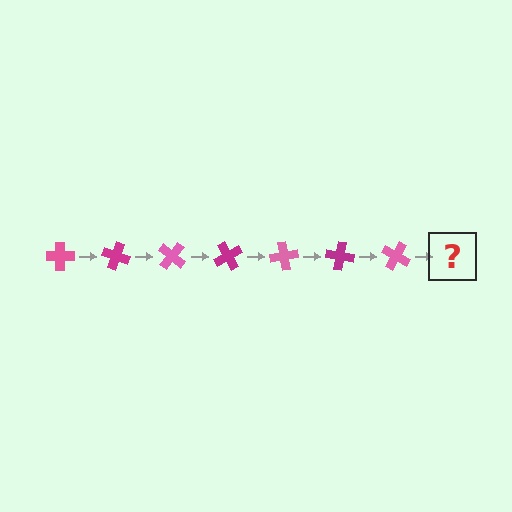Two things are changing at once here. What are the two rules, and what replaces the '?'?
The two rules are that it rotates 20 degrees each step and the color cycles through pink and magenta. The '?' should be a magenta cross, rotated 140 degrees from the start.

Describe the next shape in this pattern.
It should be a magenta cross, rotated 140 degrees from the start.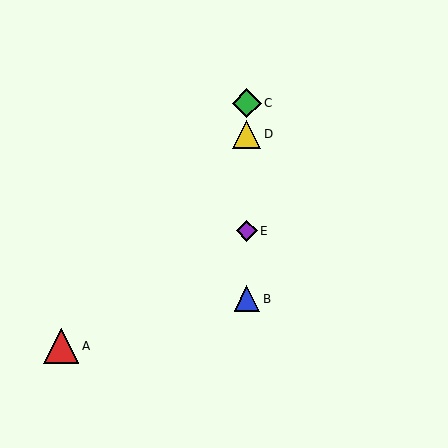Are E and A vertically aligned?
No, E is at x≈247 and A is at x≈61.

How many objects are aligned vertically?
4 objects (B, C, D, E) are aligned vertically.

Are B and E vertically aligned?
Yes, both are at x≈247.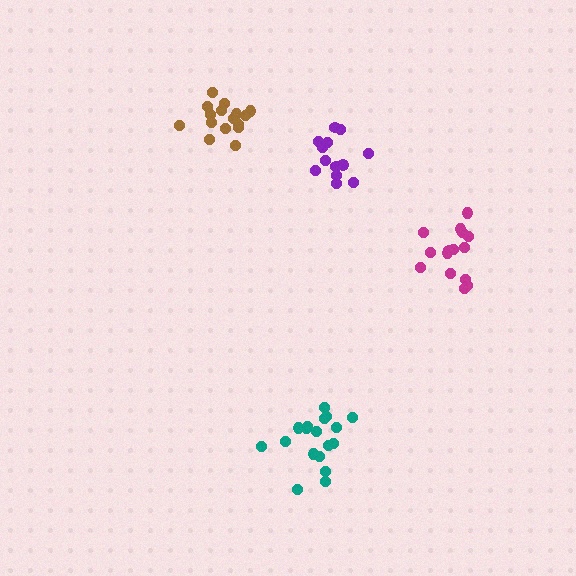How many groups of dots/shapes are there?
There are 4 groups.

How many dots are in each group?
Group 1: 13 dots, Group 2: 18 dots, Group 3: 15 dots, Group 4: 16 dots (62 total).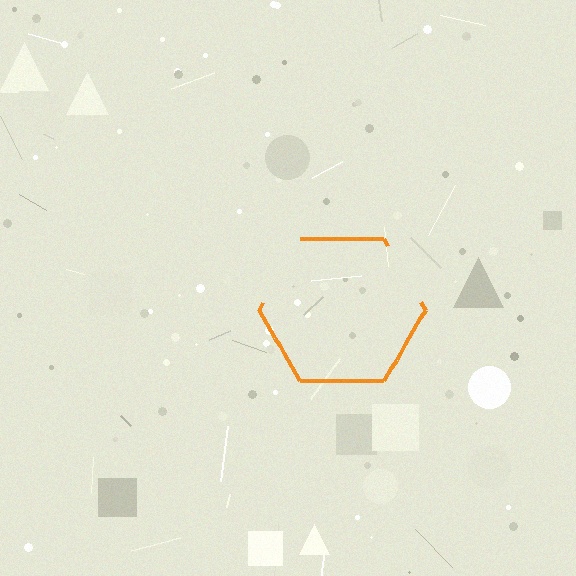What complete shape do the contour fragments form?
The contour fragments form a hexagon.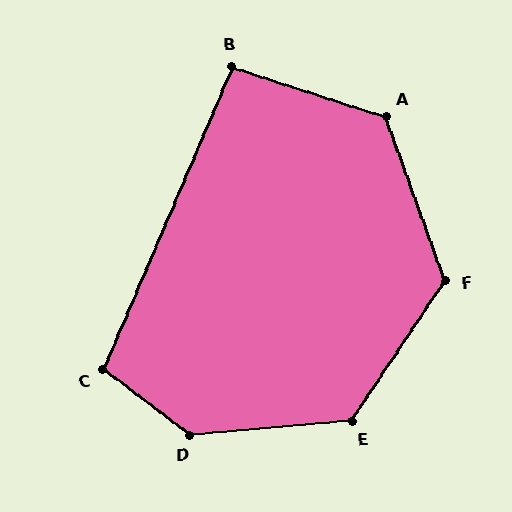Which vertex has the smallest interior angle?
B, at approximately 95 degrees.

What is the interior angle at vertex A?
Approximately 128 degrees (obtuse).